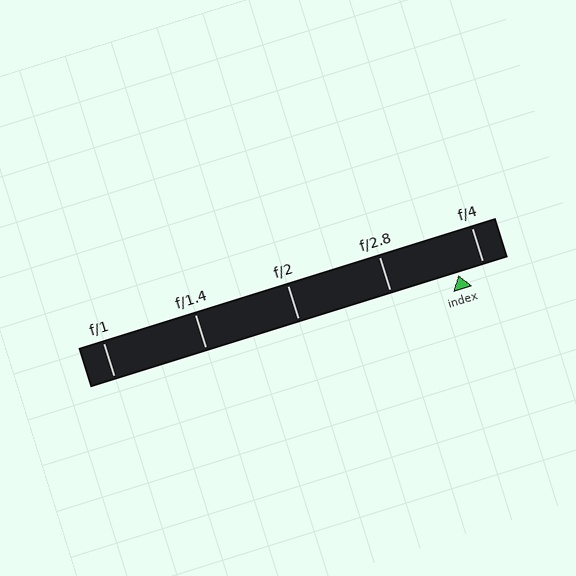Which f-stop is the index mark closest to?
The index mark is closest to f/4.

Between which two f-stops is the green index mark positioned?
The index mark is between f/2.8 and f/4.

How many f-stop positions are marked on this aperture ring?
There are 5 f-stop positions marked.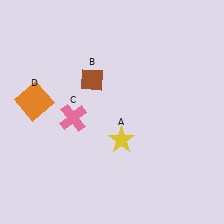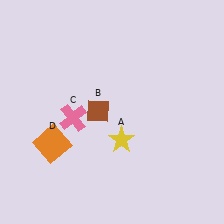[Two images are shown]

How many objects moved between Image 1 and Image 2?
2 objects moved between the two images.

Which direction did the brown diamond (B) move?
The brown diamond (B) moved down.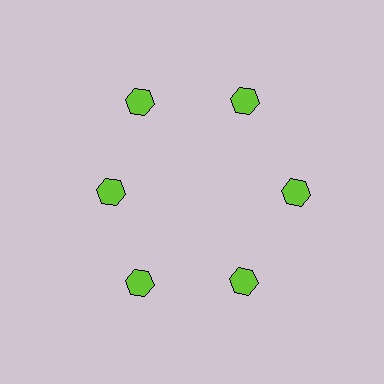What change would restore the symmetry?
The symmetry would be restored by moving it outward, back onto the ring so that all 6 hexagons sit at equal angles and equal distance from the center.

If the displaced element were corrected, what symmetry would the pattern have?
It would have 6-fold rotational symmetry — the pattern would map onto itself every 60 degrees.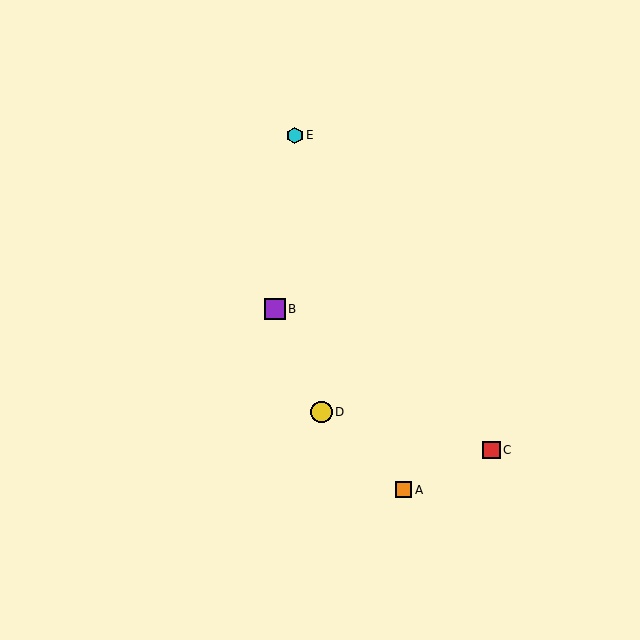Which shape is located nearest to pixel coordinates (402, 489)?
The orange square (labeled A) at (404, 490) is nearest to that location.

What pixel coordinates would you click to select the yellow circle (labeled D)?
Click at (321, 412) to select the yellow circle D.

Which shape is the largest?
The yellow circle (labeled D) is the largest.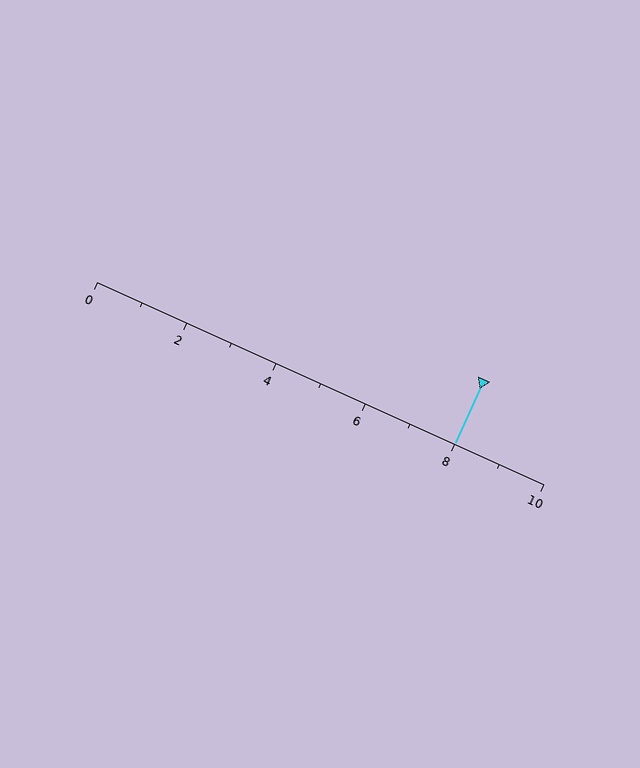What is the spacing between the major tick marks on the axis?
The major ticks are spaced 2 apart.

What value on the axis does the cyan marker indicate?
The marker indicates approximately 8.